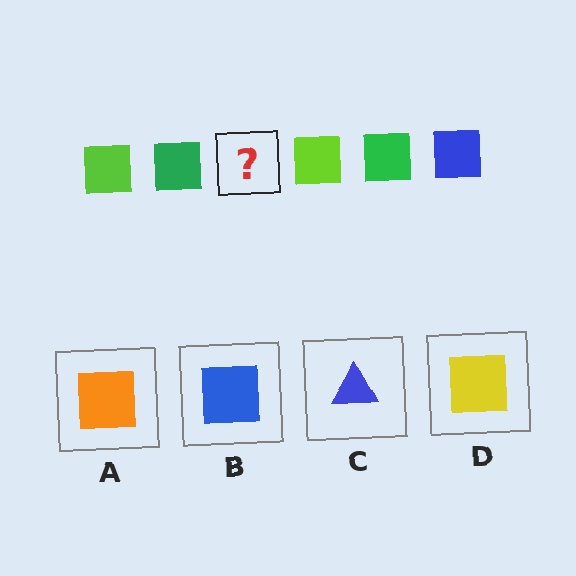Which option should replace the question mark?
Option B.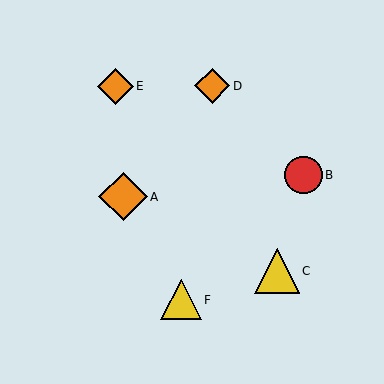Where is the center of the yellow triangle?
The center of the yellow triangle is at (181, 300).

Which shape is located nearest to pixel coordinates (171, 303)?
The yellow triangle (labeled F) at (181, 300) is nearest to that location.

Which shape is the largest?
The orange diamond (labeled A) is the largest.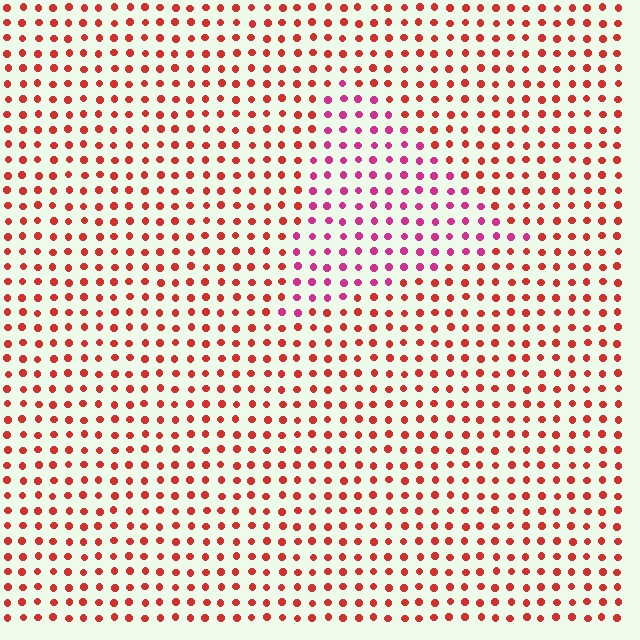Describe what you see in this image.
The image is filled with small red elements in a uniform arrangement. A triangle-shaped region is visible where the elements are tinted to a slightly different hue, forming a subtle color boundary.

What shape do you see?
I see a triangle.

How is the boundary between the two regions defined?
The boundary is defined purely by a slight shift in hue (about 36 degrees). Spacing, size, and orientation are identical on both sides.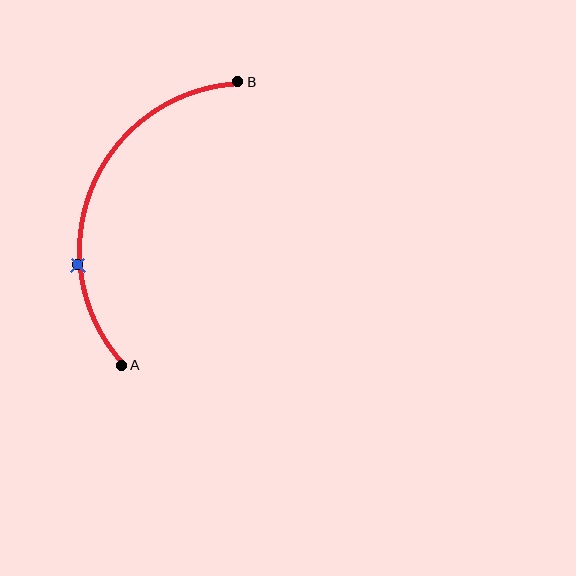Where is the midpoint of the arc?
The arc midpoint is the point on the curve farthest from the straight line joining A and B. It sits to the left of that line.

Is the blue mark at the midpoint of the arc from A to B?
No. The blue mark lies on the arc but is closer to endpoint A. The arc midpoint would be at the point on the curve equidistant along the arc from both A and B.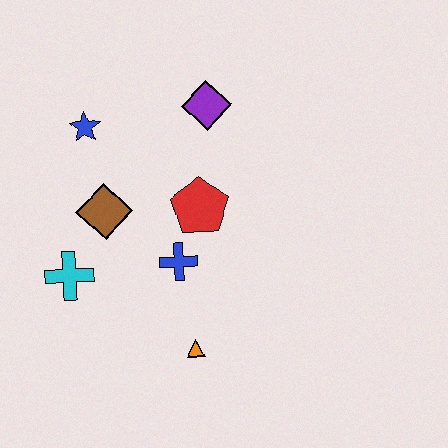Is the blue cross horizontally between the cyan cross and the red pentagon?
Yes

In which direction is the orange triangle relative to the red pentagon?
The orange triangle is below the red pentagon.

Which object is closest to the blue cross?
The red pentagon is closest to the blue cross.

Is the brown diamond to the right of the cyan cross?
Yes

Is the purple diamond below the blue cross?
No